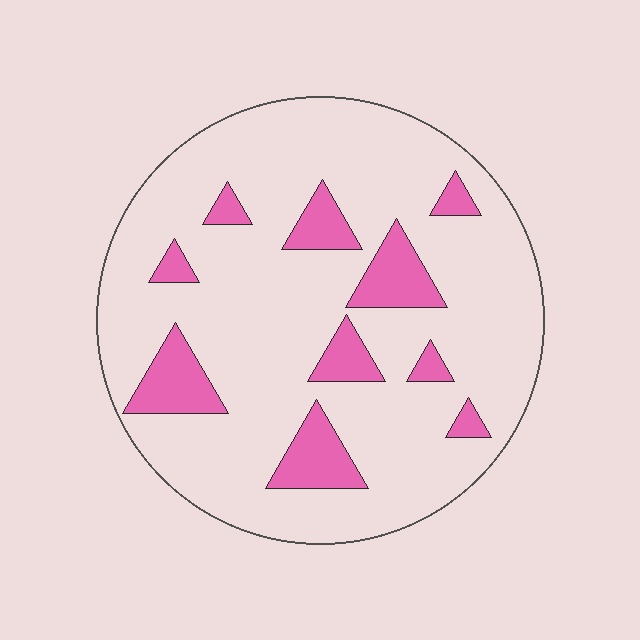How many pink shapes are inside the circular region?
10.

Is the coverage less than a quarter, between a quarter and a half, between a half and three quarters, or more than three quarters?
Less than a quarter.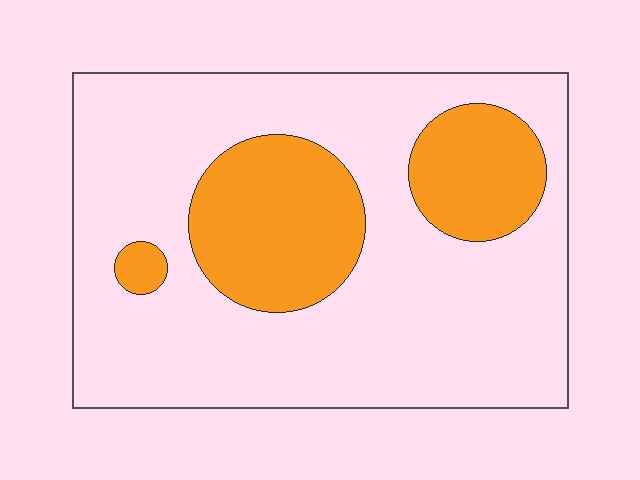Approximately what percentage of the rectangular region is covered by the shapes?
Approximately 25%.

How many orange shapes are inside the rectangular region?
3.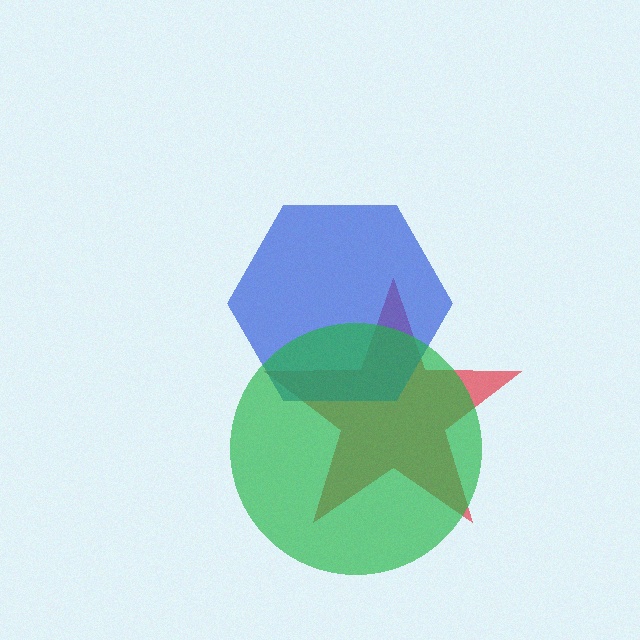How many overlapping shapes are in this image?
There are 3 overlapping shapes in the image.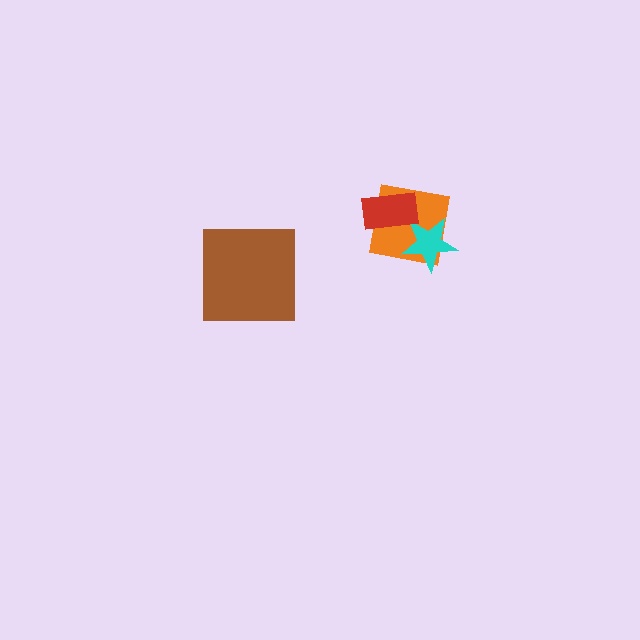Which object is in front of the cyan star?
The red rectangle is in front of the cyan star.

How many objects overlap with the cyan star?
2 objects overlap with the cyan star.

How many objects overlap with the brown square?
0 objects overlap with the brown square.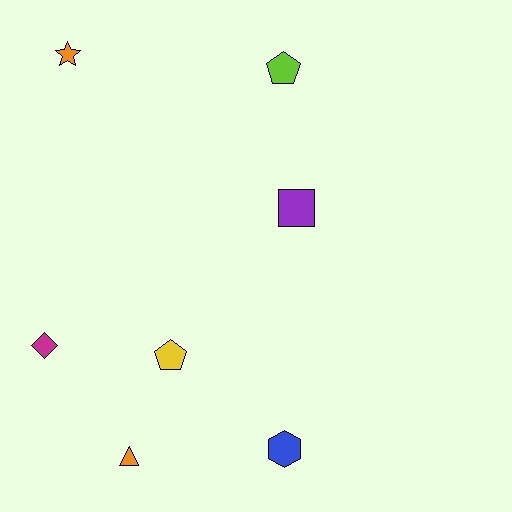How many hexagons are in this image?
There is 1 hexagon.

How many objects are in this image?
There are 7 objects.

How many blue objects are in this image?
There is 1 blue object.